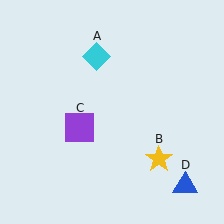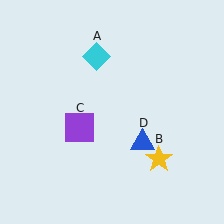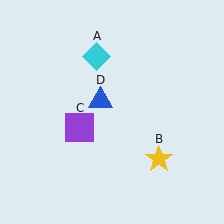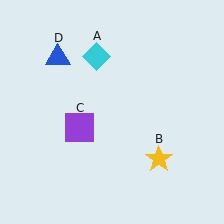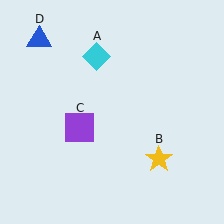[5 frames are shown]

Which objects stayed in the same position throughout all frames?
Cyan diamond (object A) and yellow star (object B) and purple square (object C) remained stationary.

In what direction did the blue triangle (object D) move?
The blue triangle (object D) moved up and to the left.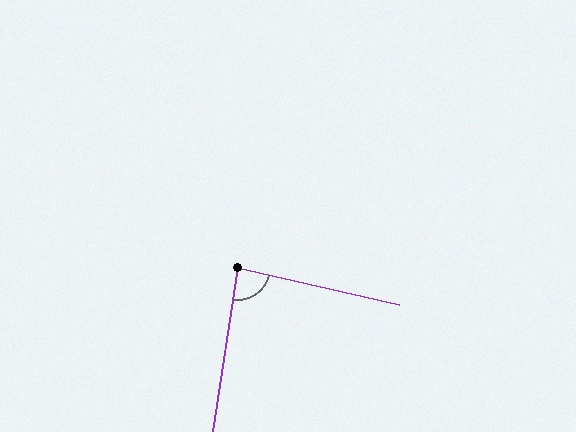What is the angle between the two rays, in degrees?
Approximately 86 degrees.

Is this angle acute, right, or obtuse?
It is approximately a right angle.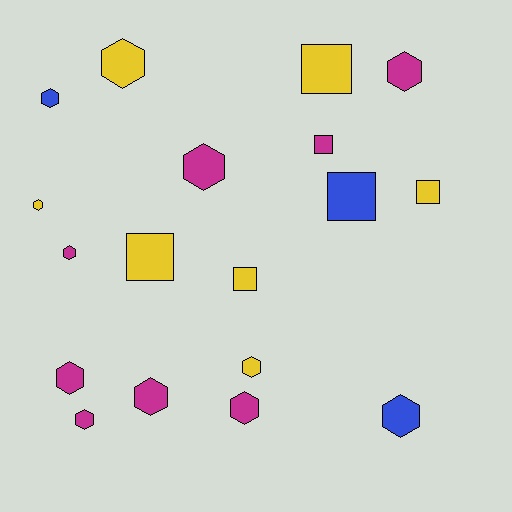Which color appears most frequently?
Magenta, with 8 objects.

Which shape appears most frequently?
Hexagon, with 12 objects.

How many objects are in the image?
There are 18 objects.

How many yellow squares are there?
There are 4 yellow squares.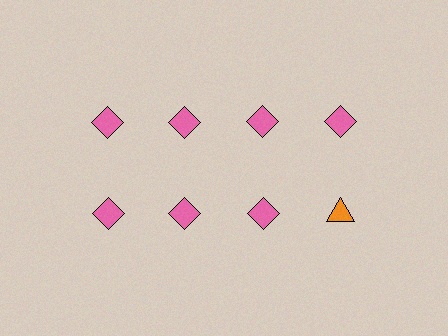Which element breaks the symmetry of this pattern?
The orange triangle in the second row, second from right column breaks the symmetry. All other shapes are pink diamonds.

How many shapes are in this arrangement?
There are 8 shapes arranged in a grid pattern.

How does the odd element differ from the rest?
It differs in both color (orange instead of pink) and shape (triangle instead of diamond).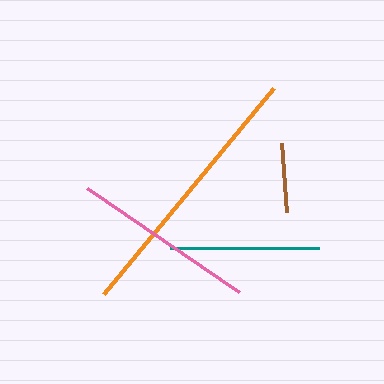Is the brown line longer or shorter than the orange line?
The orange line is longer than the brown line.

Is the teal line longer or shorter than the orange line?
The orange line is longer than the teal line.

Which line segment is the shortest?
The brown line is the shortest at approximately 69 pixels.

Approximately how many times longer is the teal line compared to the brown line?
The teal line is approximately 2.1 times the length of the brown line.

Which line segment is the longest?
The orange line is the longest at approximately 268 pixels.